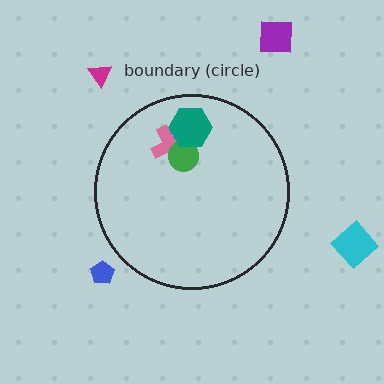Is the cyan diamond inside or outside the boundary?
Outside.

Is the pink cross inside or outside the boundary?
Inside.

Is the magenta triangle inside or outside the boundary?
Outside.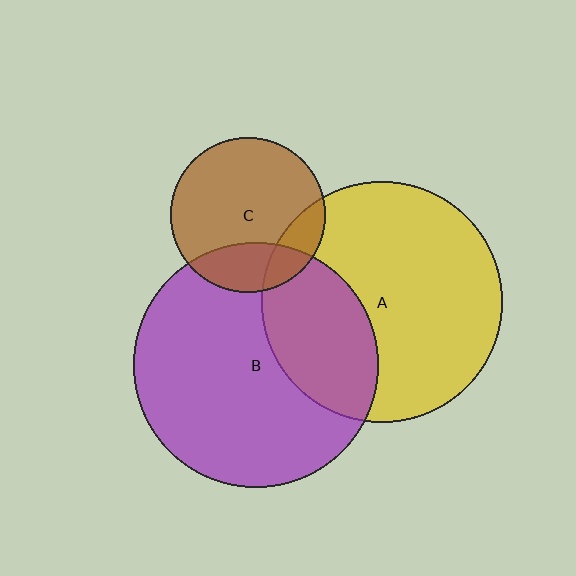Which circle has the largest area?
Circle B (purple).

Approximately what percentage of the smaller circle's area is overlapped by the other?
Approximately 25%.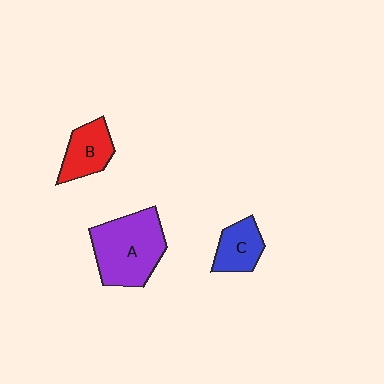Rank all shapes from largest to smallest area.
From largest to smallest: A (purple), B (red), C (blue).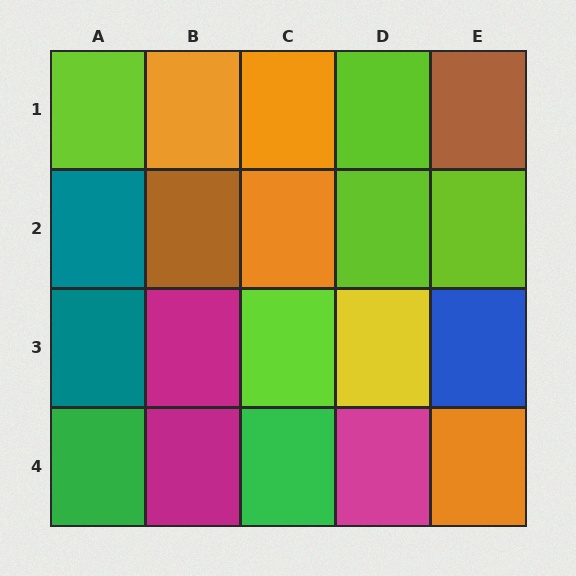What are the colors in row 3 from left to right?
Teal, magenta, lime, yellow, blue.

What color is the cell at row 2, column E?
Lime.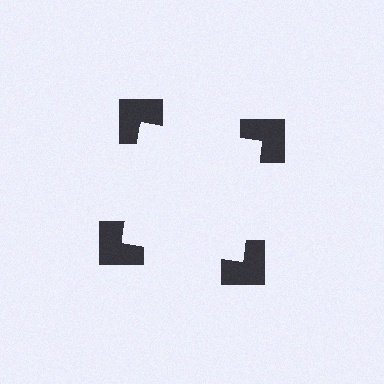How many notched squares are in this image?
There are 4 — one at each vertex of the illusory square.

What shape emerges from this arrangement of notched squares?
An illusory square — its edges are inferred from the aligned wedge cuts in the notched squares, not physically drawn.